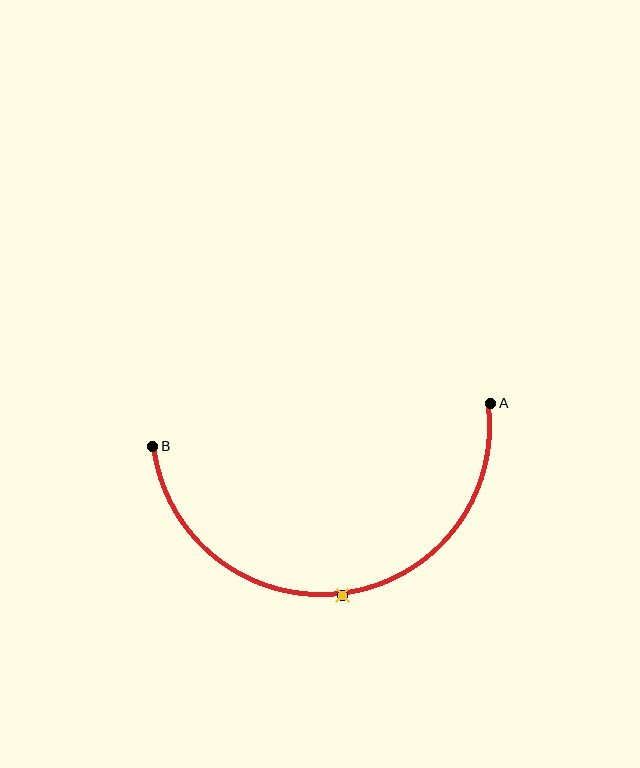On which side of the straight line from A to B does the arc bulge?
The arc bulges below the straight line connecting A and B.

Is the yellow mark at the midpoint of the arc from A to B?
Yes. The yellow mark lies on the arc at equal arc-length from both A and B — it is the arc midpoint.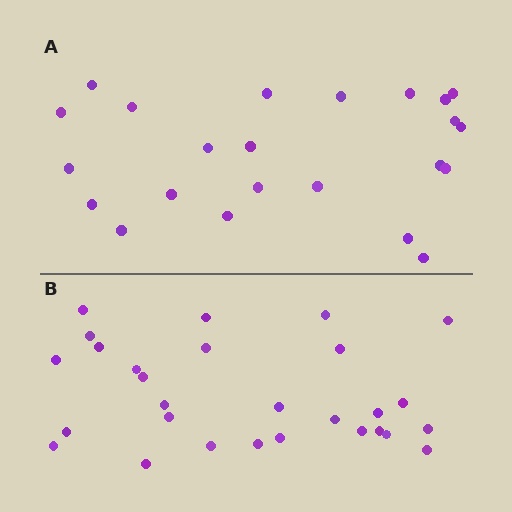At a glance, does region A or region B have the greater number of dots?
Region B (the bottom region) has more dots.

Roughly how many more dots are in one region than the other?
Region B has about 5 more dots than region A.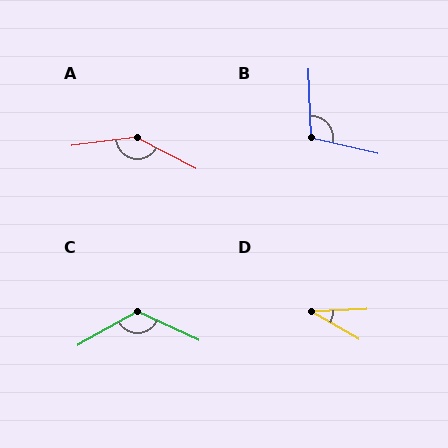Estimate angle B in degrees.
Approximately 106 degrees.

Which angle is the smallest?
D, at approximately 33 degrees.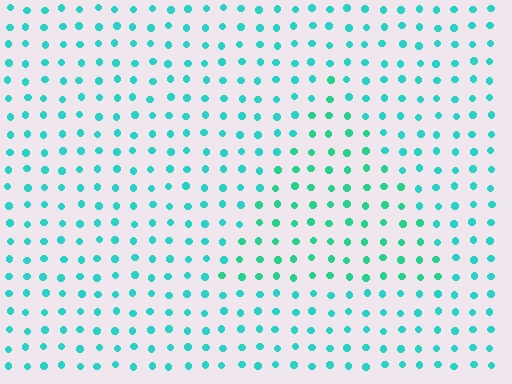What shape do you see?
I see a triangle.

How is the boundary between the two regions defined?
The boundary is defined purely by a slight shift in hue (about 20 degrees). Spacing, size, and orientation are identical on both sides.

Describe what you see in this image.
The image is filled with small cyan elements in a uniform arrangement. A triangle-shaped region is visible where the elements are tinted to a slightly different hue, forming a subtle color boundary.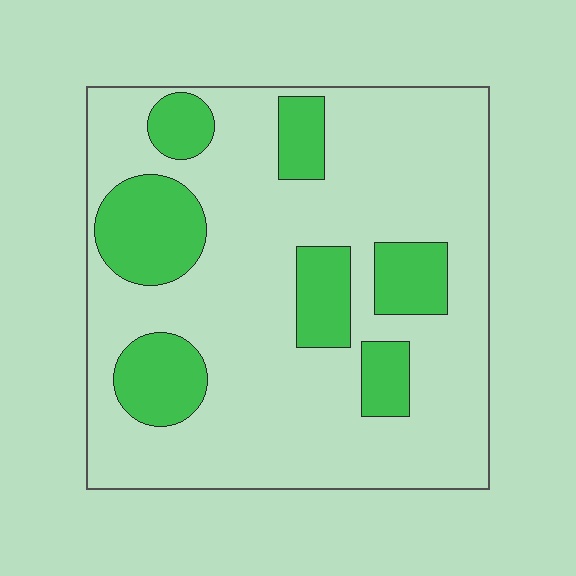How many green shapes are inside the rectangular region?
7.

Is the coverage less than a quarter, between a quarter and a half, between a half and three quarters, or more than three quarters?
Less than a quarter.